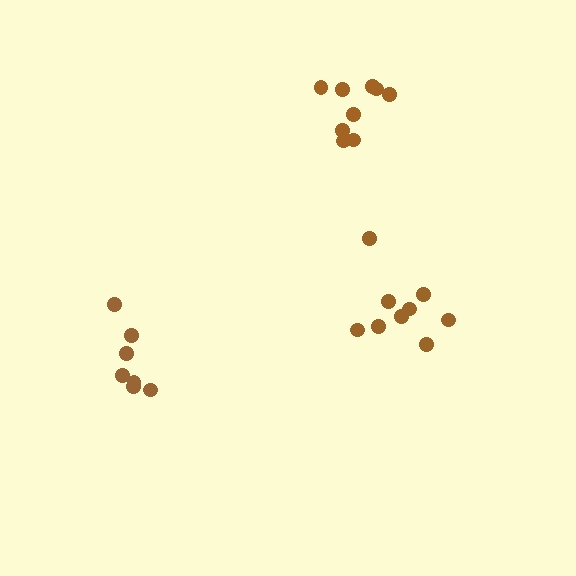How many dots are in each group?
Group 1: 9 dots, Group 2: 9 dots, Group 3: 7 dots (25 total).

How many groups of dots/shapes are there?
There are 3 groups.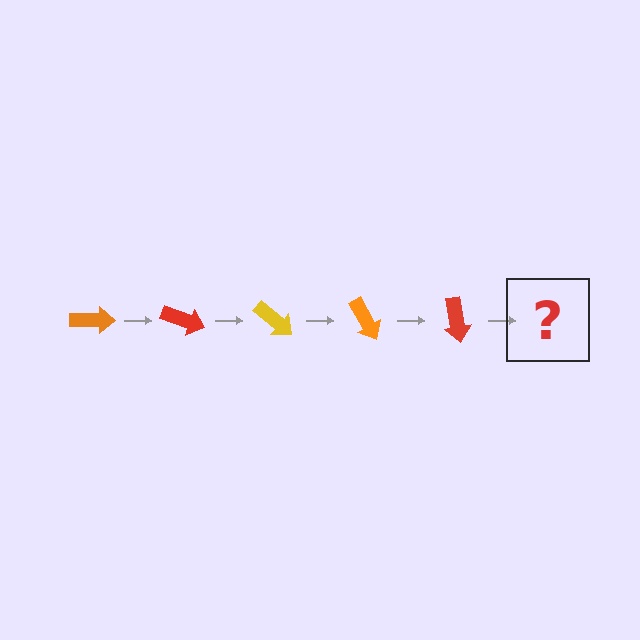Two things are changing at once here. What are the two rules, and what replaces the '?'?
The two rules are that it rotates 20 degrees each step and the color cycles through orange, red, and yellow. The '?' should be a yellow arrow, rotated 100 degrees from the start.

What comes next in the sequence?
The next element should be a yellow arrow, rotated 100 degrees from the start.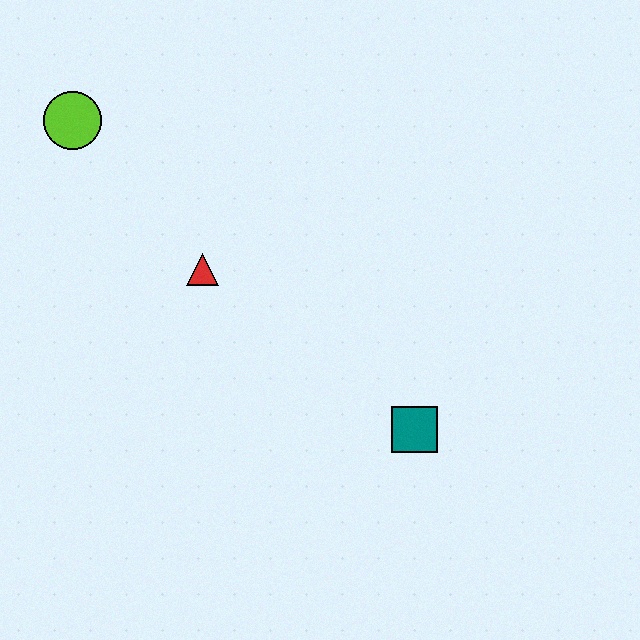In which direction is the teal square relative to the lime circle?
The teal square is to the right of the lime circle.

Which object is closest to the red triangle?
The lime circle is closest to the red triangle.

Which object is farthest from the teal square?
The lime circle is farthest from the teal square.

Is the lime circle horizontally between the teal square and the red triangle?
No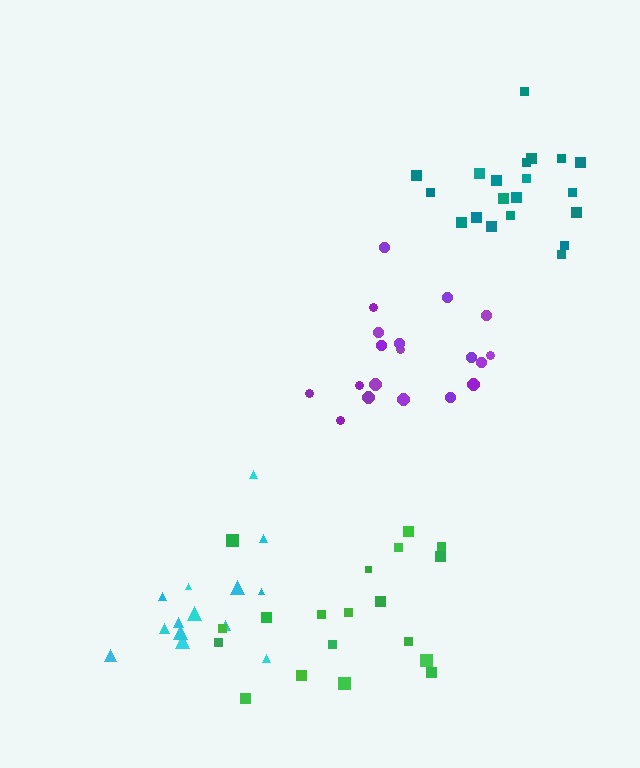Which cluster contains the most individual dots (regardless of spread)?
Teal (20).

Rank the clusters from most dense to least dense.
purple, teal, cyan, green.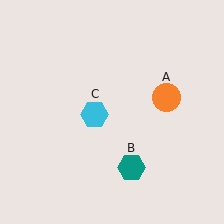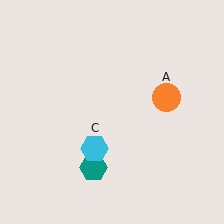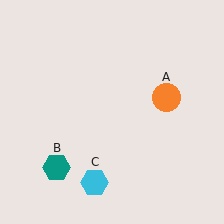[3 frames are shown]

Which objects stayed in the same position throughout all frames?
Orange circle (object A) remained stationary.